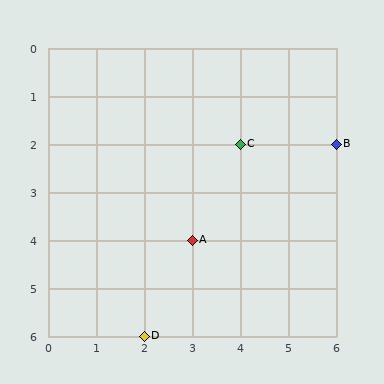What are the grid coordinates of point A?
Point A is at grid coordinates (3, 4).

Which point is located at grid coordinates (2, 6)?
Point D is at (2, 6).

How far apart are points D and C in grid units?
Points D and C are 2 columns and 4 rows apart (about 4.5 grid units diagonally).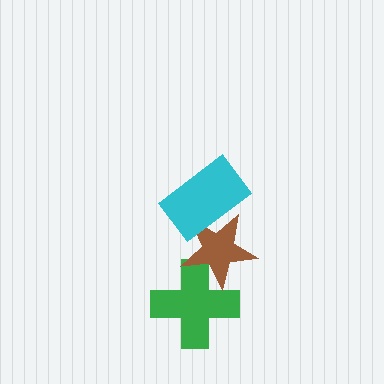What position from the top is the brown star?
The brown star is 2nd from the top.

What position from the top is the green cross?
The green cross is 3rd from the top.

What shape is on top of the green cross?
The brown star is on top of the green cross.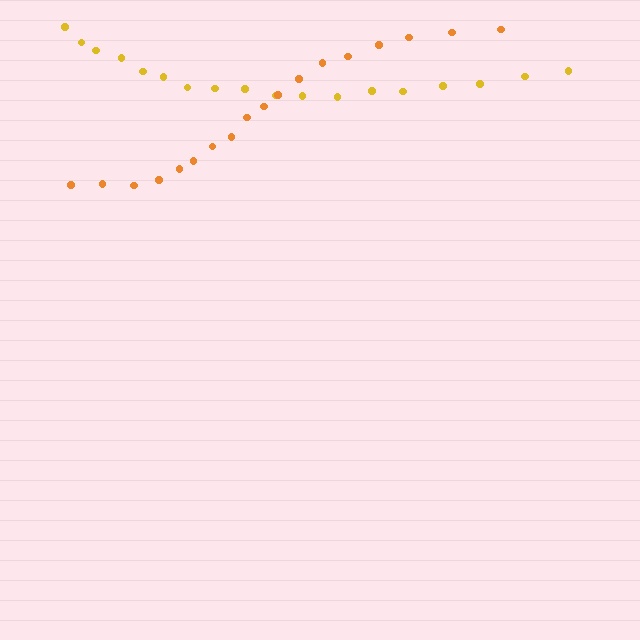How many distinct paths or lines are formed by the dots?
There are 2 distinct paths.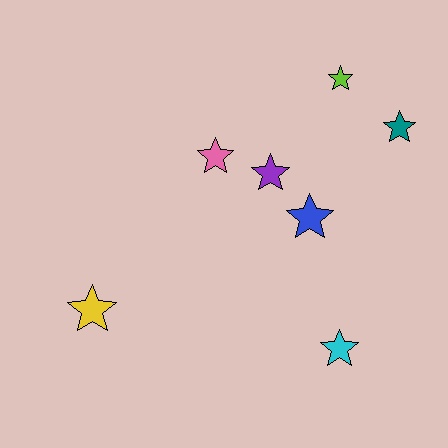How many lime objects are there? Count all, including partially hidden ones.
There is 1 lime object.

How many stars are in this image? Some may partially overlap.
There are 7 stars.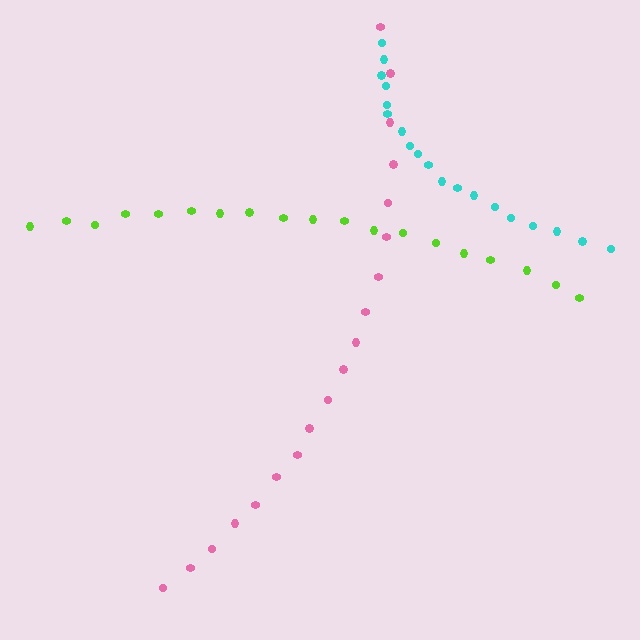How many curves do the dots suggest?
There are 3 distinct paths.